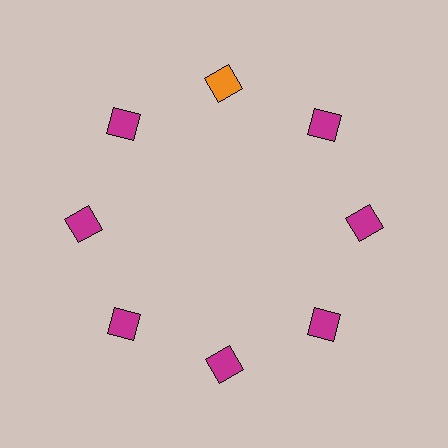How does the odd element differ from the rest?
It has a different color: orange instead of magenta.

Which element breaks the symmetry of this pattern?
The orange square at roughly the 12 o'clock position breaks the symmetry. All other shapes are magenta squares.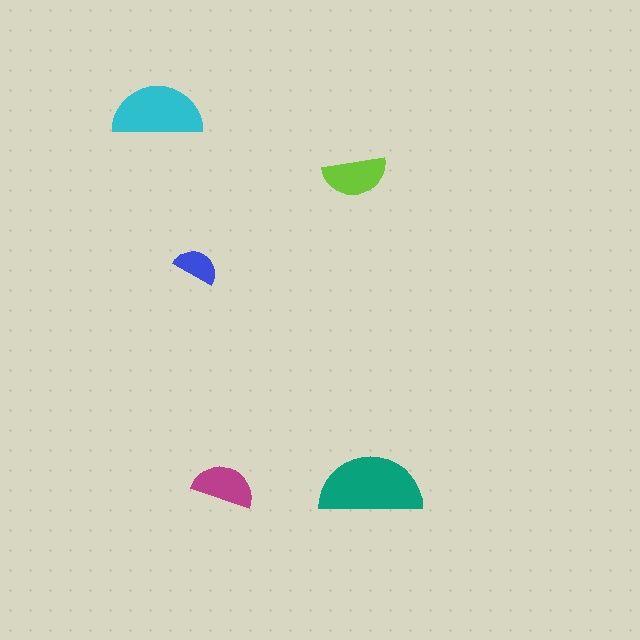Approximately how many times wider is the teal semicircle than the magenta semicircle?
About 1.5 times wider.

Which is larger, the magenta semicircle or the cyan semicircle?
The cyan one.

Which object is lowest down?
The magenta semicircle is bottommost.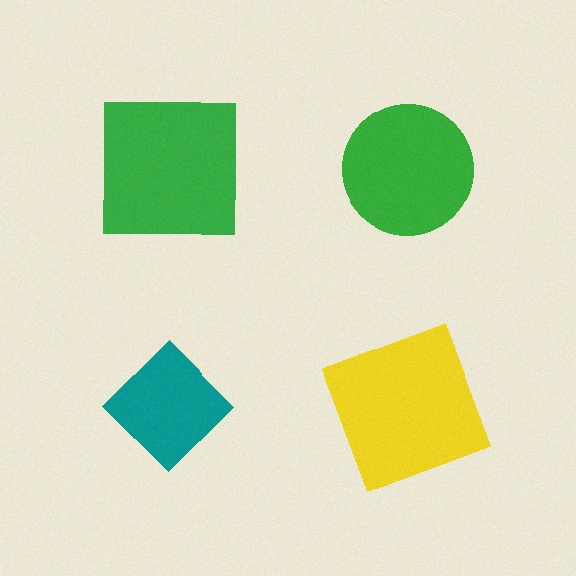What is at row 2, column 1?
A teal diamond.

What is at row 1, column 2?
A green circle.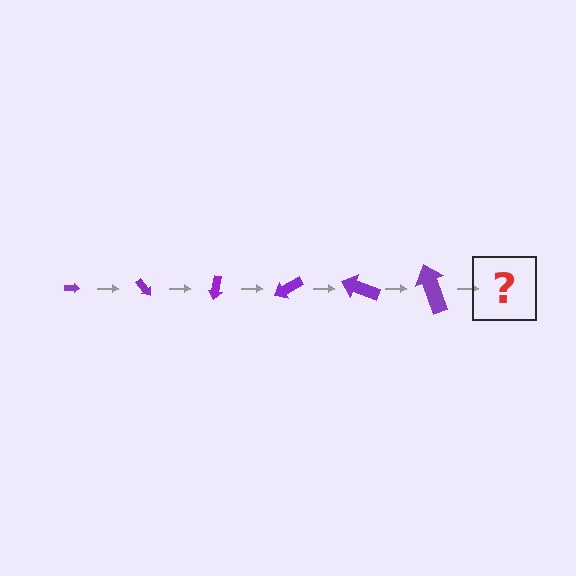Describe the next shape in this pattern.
It should be an arrow, larger than the previous one and rotated 300 degrees from the start.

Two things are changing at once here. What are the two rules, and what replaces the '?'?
The two rules are that the arrow grows larger each step and it rotates 50 degrees each step. The '?' should be an arrow, larger than the previous one and rotated 300 degrees from the start.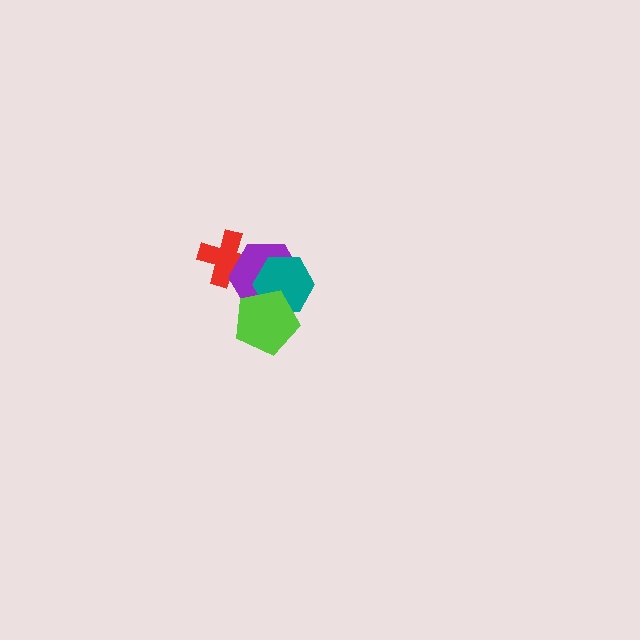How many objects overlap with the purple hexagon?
3 objects overlap with the purple hexagon.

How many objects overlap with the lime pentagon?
2 objects overlap with the lime pentagon.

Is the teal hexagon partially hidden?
Yes, it is partially covered by another shape.